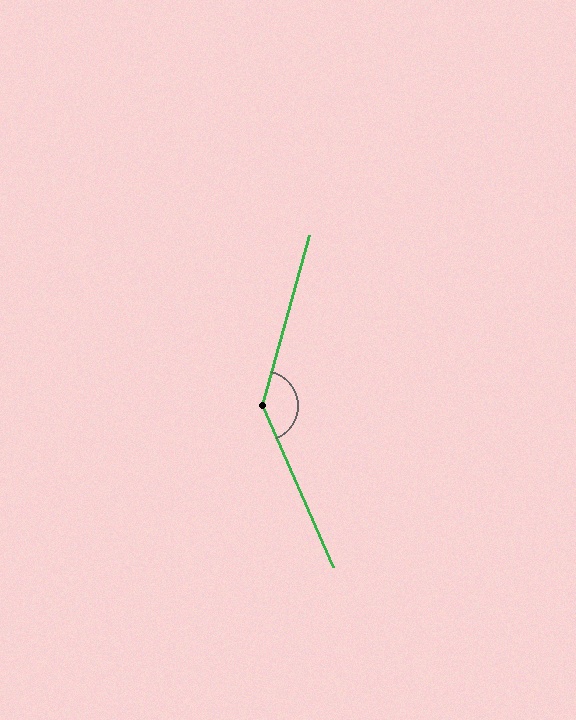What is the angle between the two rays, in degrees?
Approximately 141 degrees.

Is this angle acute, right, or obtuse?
It is obtuse.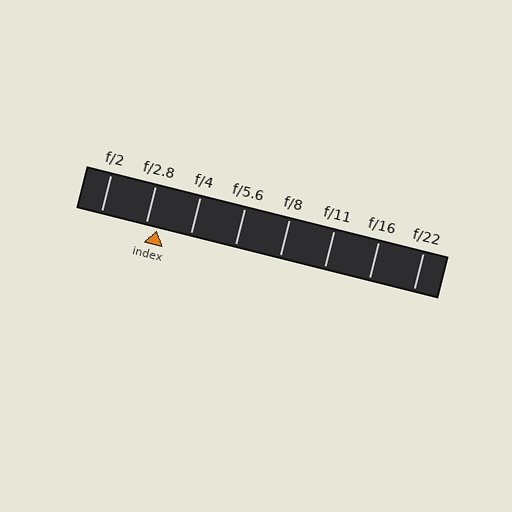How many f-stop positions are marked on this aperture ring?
There are 8 f-stop positions marked.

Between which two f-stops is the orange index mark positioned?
The index mark is between f/2.8 and f/4.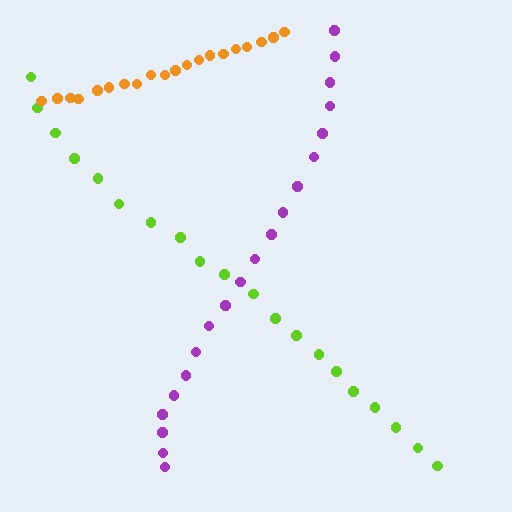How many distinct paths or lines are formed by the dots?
There are 3 distinct paths.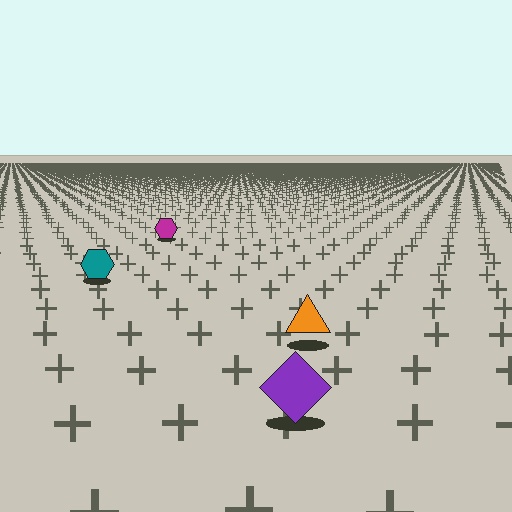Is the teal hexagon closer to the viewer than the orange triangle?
No. The orange triangle is closer — you can tell from the texture gradient: the ground texture is coarser near it.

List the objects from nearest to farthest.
From nearest to farthest: the purple diamond, the orange triangle, the teal hexagon, the magenta hexagon.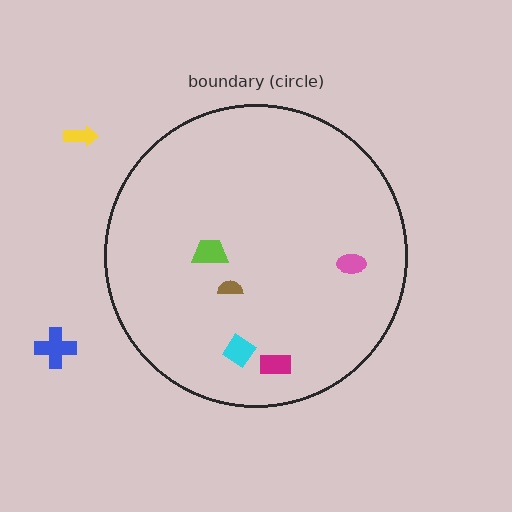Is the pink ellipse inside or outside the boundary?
Inside.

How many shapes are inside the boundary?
5 inside, 2 outside.